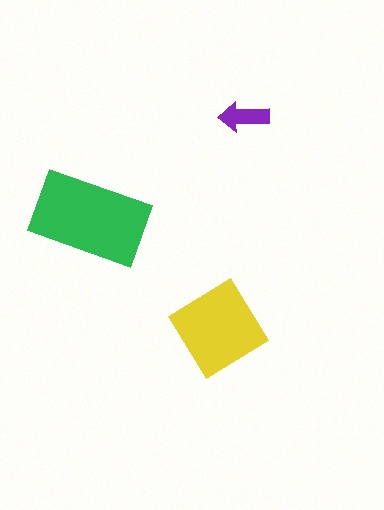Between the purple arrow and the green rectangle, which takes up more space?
The green rectangle.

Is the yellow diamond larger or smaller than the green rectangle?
Smaller.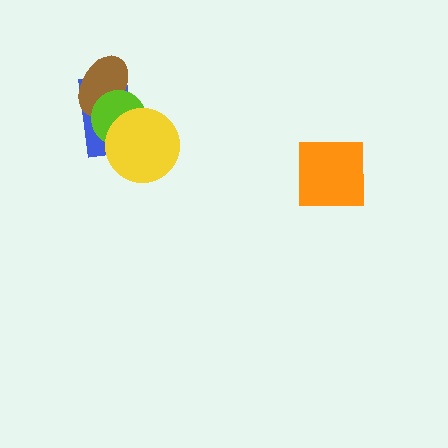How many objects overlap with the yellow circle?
2 objects overlap with the yellow circle.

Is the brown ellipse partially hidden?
Yes, it is partially covered by another shape.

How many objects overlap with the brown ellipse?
2 objects overlap with the brown ellipse.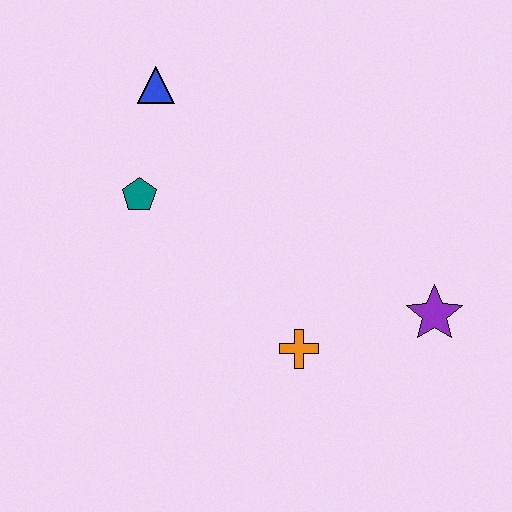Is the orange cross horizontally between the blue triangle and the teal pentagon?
No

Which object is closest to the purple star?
The orange cross is closest to the purple star.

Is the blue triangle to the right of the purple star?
No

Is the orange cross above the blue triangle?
No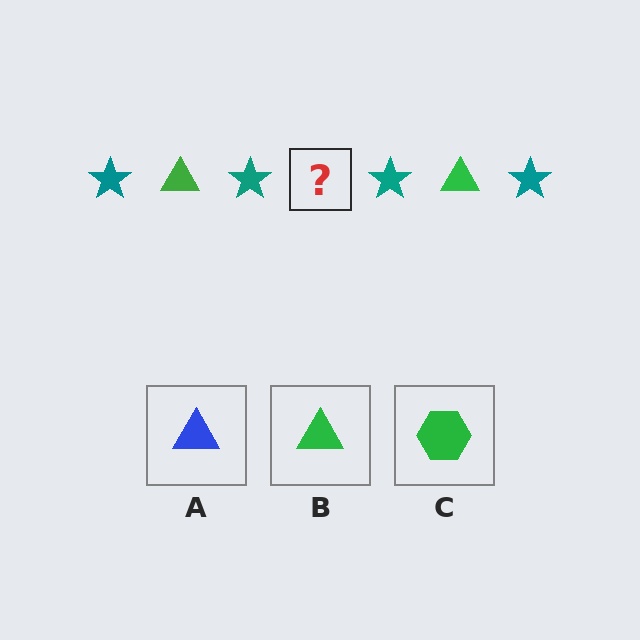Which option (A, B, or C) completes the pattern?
B.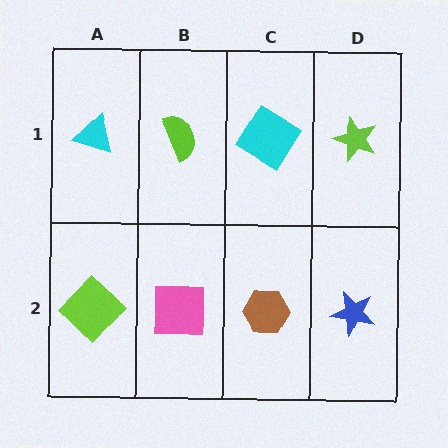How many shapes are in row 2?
4 shapes.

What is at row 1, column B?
A lime semicircle.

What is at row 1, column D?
A lime star.